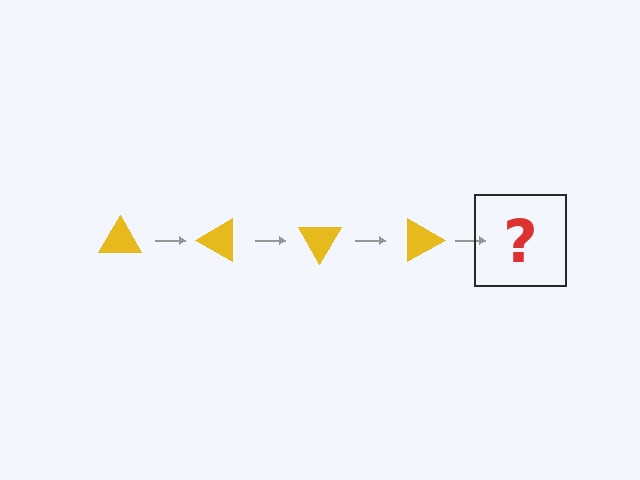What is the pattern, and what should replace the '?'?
The pattern is that the triangle rotates 30 degrees each step. The '?' should be a yellow triangle rotated 120 degrees.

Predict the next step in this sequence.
The next step is a yellow triangle rotated 120 degrees.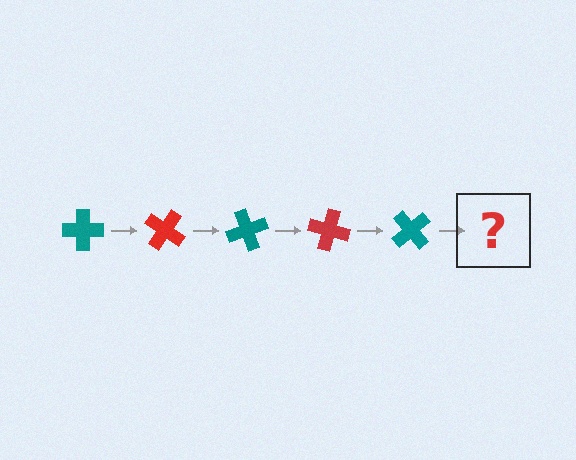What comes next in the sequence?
The next element should be a red cross, rotated 175 degrees from the start.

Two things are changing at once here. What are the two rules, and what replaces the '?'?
The two rules are that it rotates 35 degrees each step and the color cycles through teal and red. The '?' should be a red cross, rotated 175 degrees from the start.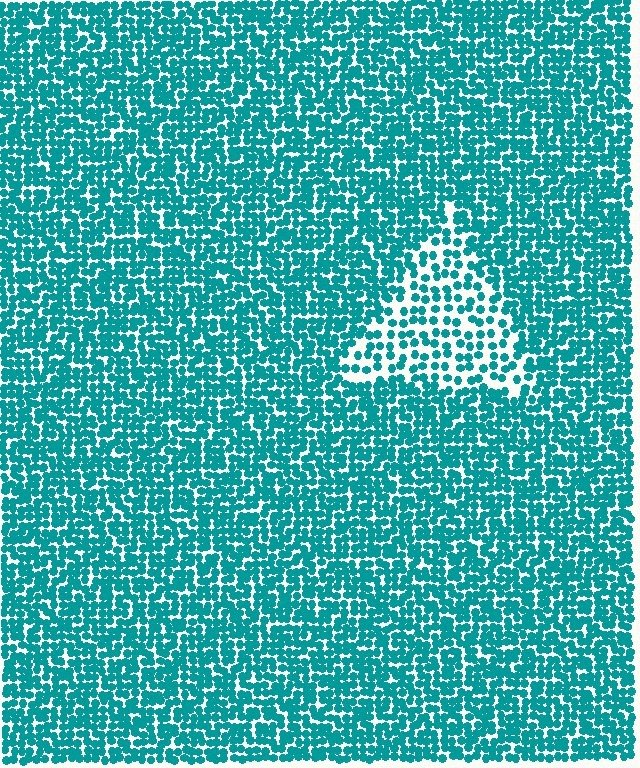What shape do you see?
I see a triangle.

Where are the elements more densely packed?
The elements are more densely packed outside the triangle boundary.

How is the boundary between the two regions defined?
The boundary is defined by a change in element density (approximately 1.9x ratio). All elements are the same color, size, and shape.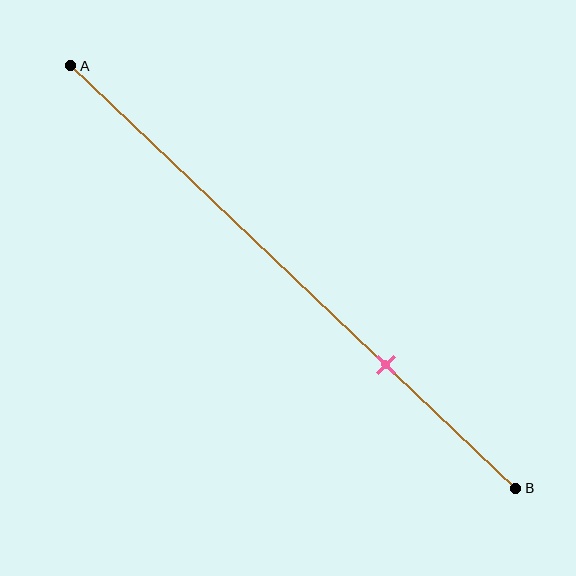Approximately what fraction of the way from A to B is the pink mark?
The pink mark is approximately 70% of the way from A to B.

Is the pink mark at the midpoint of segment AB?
No, the mark is at about 70% from A, not at the 50% midpoint.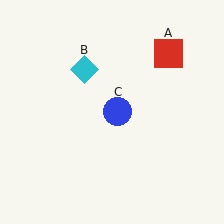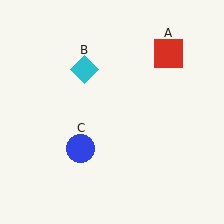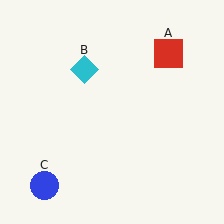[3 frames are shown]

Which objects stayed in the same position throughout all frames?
Red square (object A) and cyan diamond (object B) remained stationary.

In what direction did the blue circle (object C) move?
The blue circle (object C) moved down and to the left.